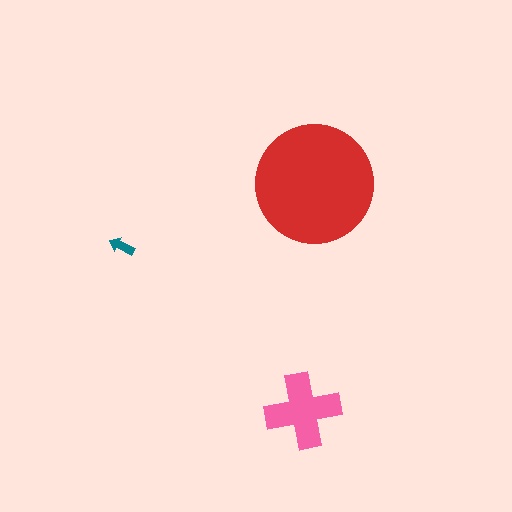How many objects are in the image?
There are 3 objects in the image.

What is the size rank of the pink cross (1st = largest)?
2nd.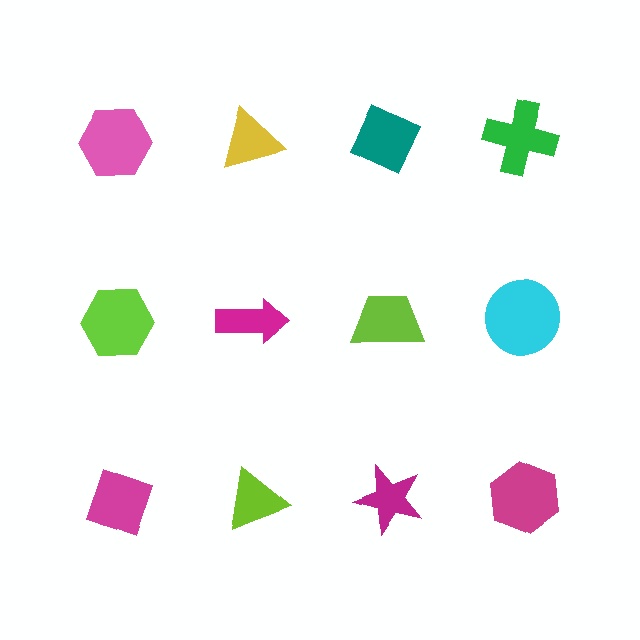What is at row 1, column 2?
A yellow triangle.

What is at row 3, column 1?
A magenta diamond.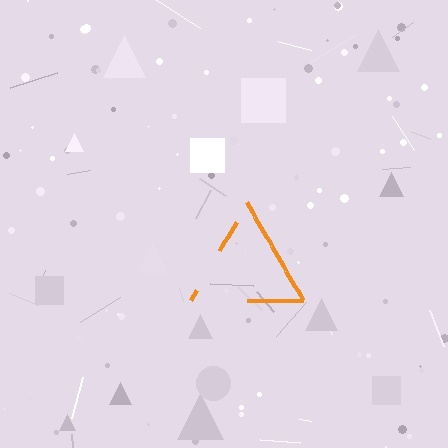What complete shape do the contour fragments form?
The contour fragments form a triangle.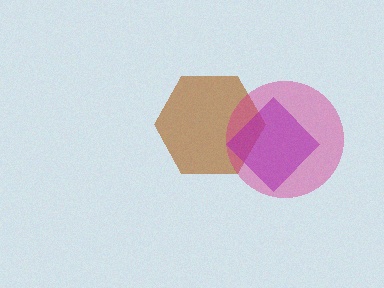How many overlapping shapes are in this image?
There are 3 overlapping shapes in the image.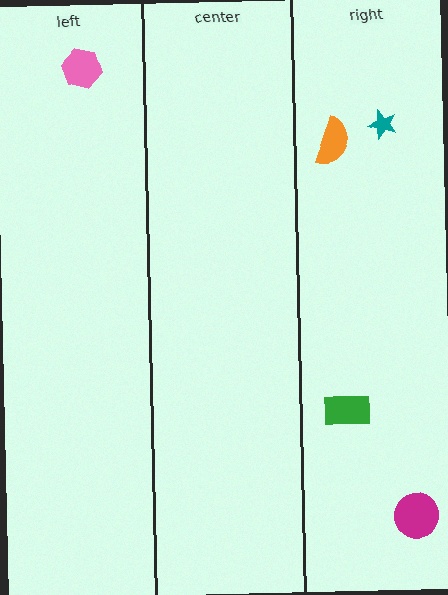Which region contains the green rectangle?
The right region.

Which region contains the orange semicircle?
The right region.